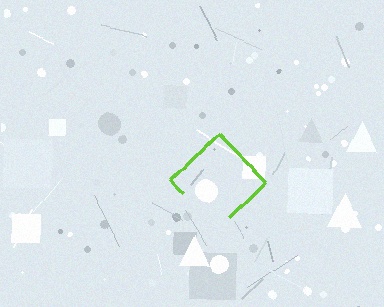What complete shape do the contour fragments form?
The contour fragments form a diamond.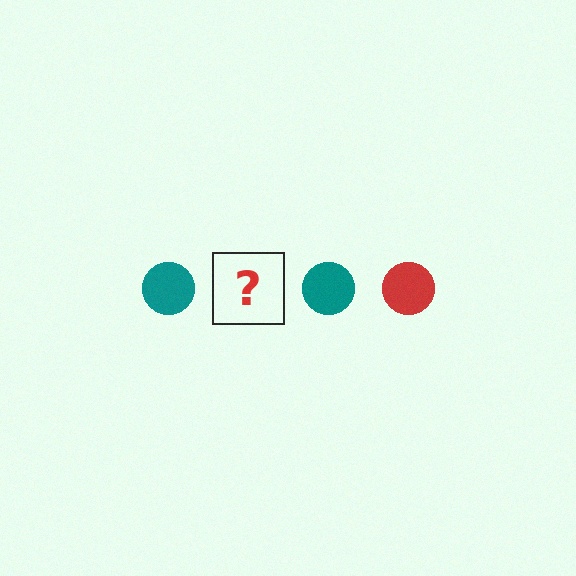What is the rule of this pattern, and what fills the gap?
The rule is that the pattern cycles through teal, red circles. The gap should be filled with a red circle.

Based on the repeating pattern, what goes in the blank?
The blank should be a red circle.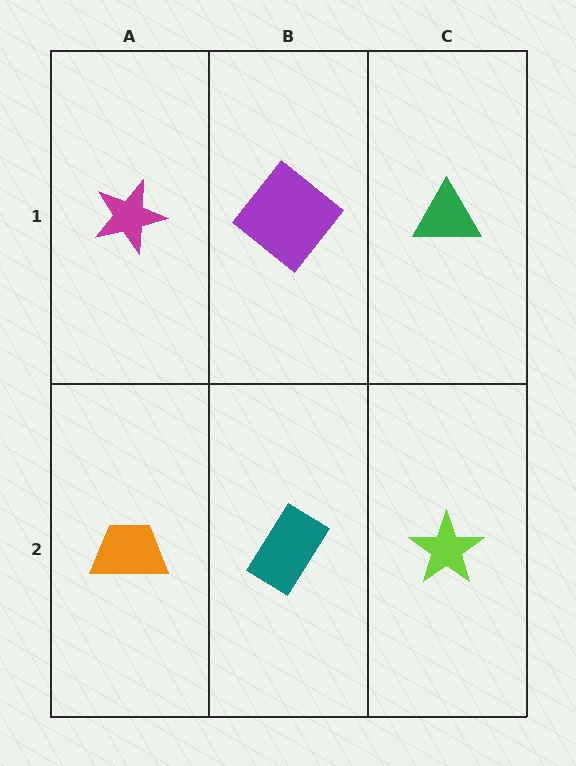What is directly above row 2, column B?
A purple diamond.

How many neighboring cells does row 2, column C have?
2.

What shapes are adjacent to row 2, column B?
A purple diamond (row 1, column B), an orange trapezoid (row 2, column A), a lime star (row 2, column C).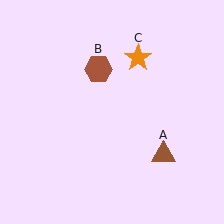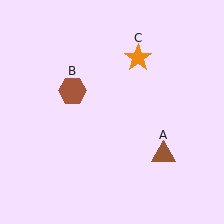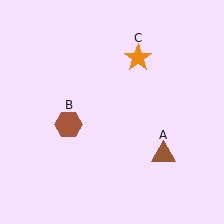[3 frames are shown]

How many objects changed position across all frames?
1 object changed position: brown hexagon (object B).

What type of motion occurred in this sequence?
The brown hexagon (object B) rotated counterclockwise around the center of the scene.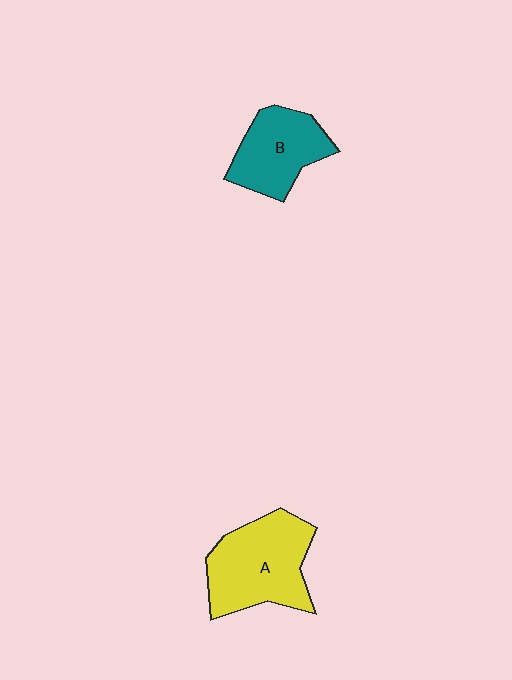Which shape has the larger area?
Shape A (yellow).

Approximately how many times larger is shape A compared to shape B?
Approximately 1.4 times.